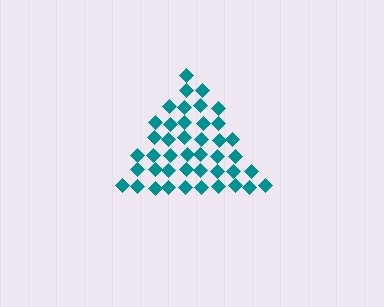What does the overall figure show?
The overall figure shows a triangle.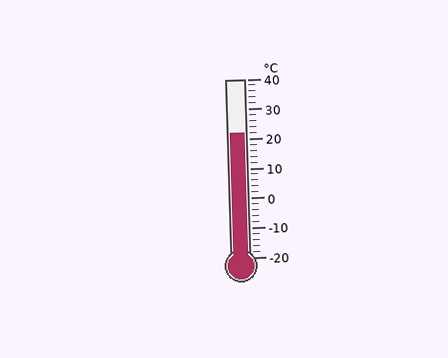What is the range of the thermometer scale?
The thermometer scale ranges from -20°C to 40°C.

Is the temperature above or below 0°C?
The temperature is above 0°C.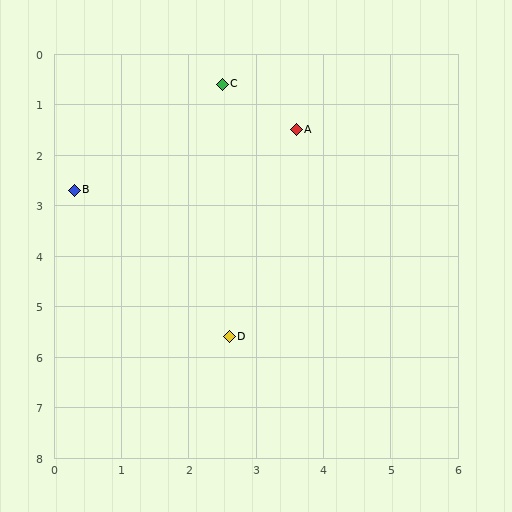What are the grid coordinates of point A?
Point A is at approximately (3.6, 1.5).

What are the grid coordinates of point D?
Point D is at approximately (2.6, 5.6).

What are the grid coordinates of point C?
Point C is at approximately (2.5, 0.6).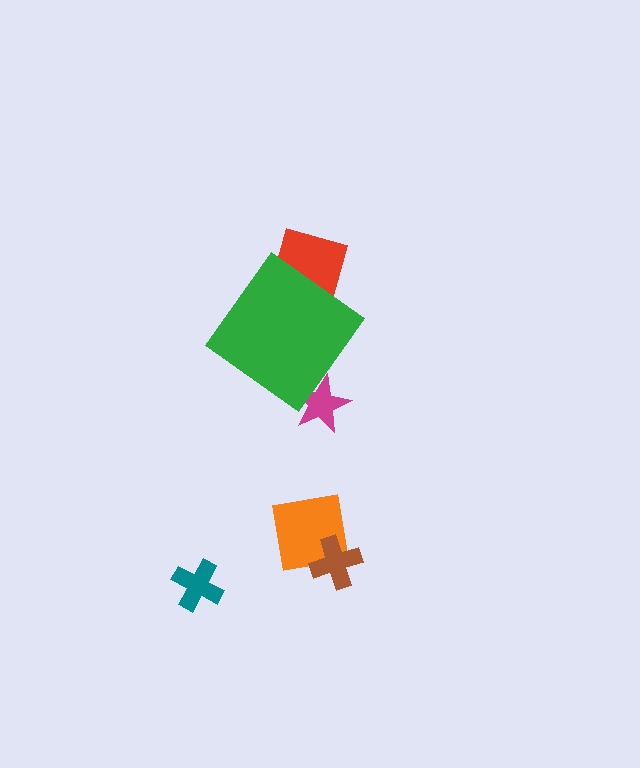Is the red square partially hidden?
Yes, the red square is partially hidden behind the green diamond.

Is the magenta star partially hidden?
Yes, the magenta star is partially hidden behind the green diamond.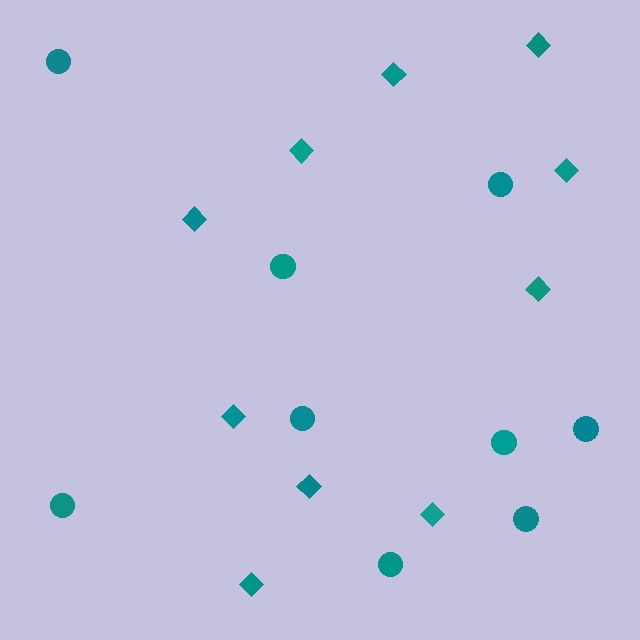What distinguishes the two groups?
There are 2 groups: one group of diamonds (10) and one group of circles (9).